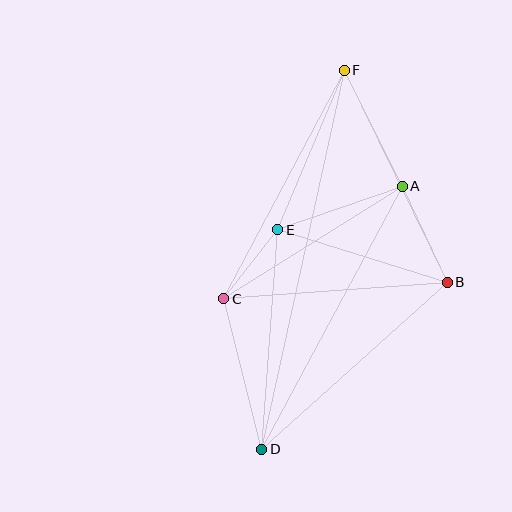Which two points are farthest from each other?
Points D and F are farthest from each other.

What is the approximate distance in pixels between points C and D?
The distance between C and D is approximately 155 pixels.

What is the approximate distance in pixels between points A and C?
The distance between A and C is approximately 211 pixels.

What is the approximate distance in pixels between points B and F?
The distance between B and F is approximately 235 pixels.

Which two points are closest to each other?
Points C and E are closest to each other.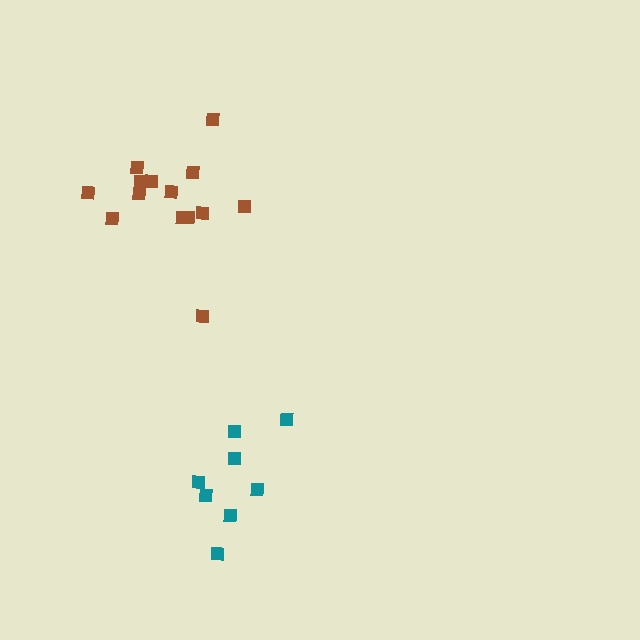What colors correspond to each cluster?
The clusters are colored: teal, brown.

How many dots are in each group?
Group 1: 8 dots, Group 2: 14 dots (22 total).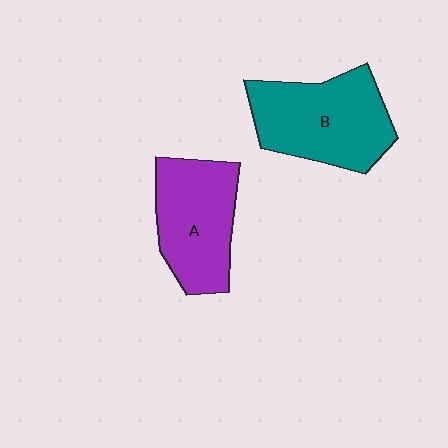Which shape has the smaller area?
Shape A (purple).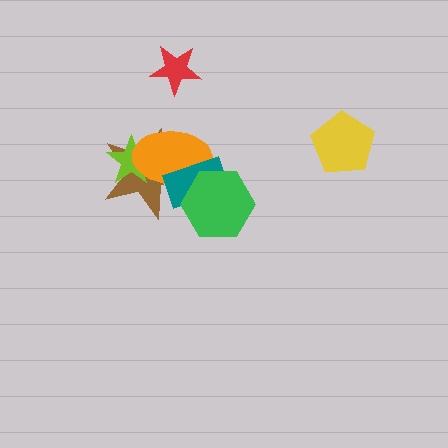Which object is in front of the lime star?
The orange ellipse is in front of the lime star.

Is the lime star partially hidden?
Yes, it is partially covered by another shape.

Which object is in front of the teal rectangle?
The green hexagon is in front of the teal rectangle.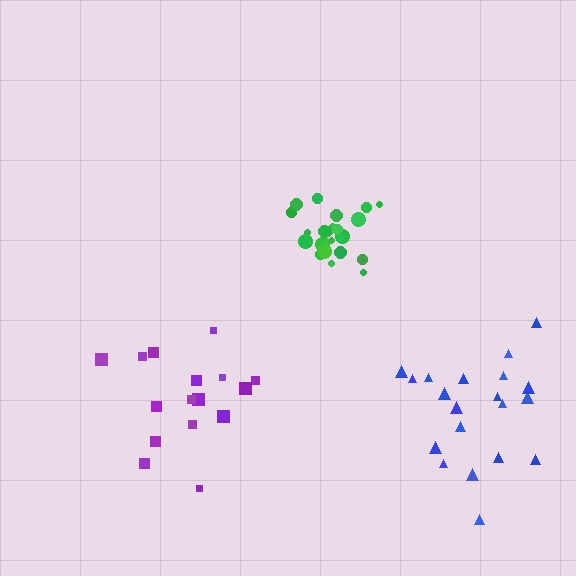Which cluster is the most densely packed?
Green.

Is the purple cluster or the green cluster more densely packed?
Green.